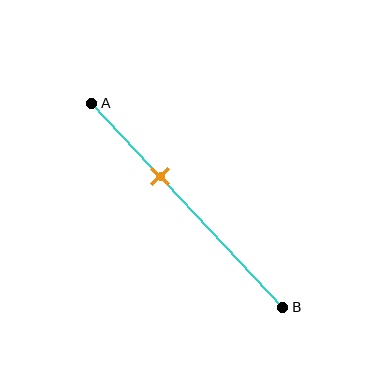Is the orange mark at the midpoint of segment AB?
No, the mark is at about 35% from A, not at the 50% midpoint.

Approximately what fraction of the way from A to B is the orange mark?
The orange mark is approximately 35% of the way from A to B.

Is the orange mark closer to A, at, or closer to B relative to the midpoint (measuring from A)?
The orange mark is closer to point A than the midpoint of segment AB.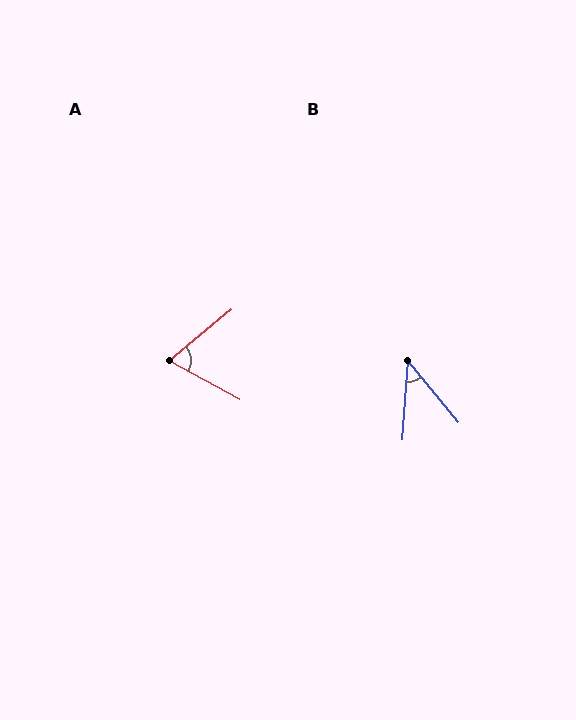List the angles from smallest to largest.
B (43°), A (68°).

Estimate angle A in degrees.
Approximately 68 degrees.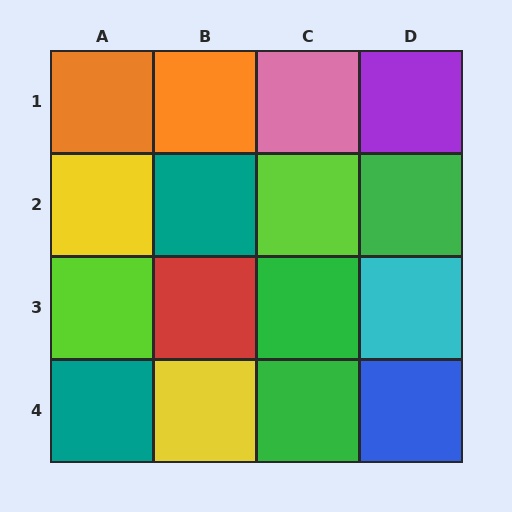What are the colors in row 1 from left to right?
Orange, orange, pink, purple.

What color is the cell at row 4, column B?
Yellow.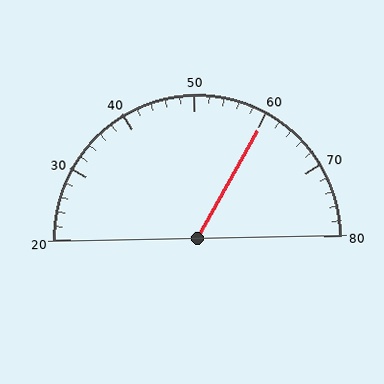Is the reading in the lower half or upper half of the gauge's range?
The reading is in the upper half of the range (20 to 80).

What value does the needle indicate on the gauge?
The needle indicates approximately 60.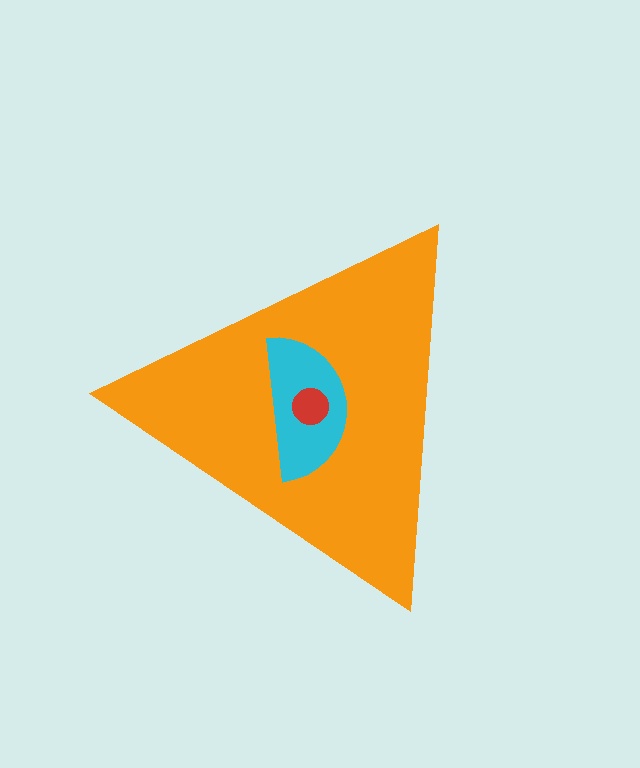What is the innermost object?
The red circle.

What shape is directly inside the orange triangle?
The cyan semicircle.